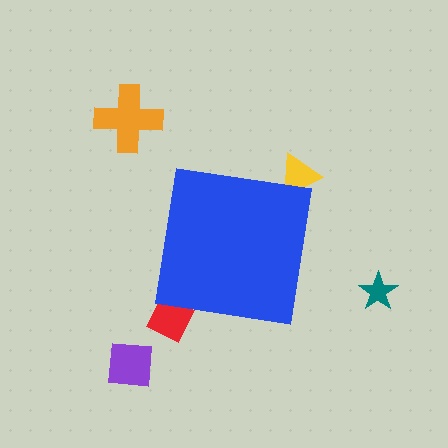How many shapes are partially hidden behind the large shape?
2 shapes are partially hidden.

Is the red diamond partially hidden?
Yes, the red diamond is partially hidden behind the blue square.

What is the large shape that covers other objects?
A blue square.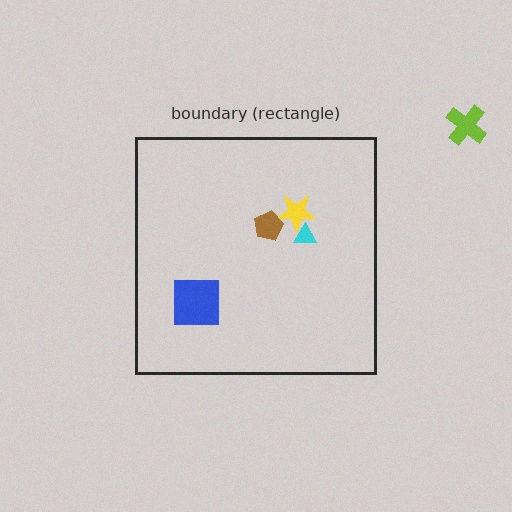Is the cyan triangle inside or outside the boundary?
Inside.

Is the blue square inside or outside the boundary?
Inside.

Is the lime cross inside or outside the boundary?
Outside.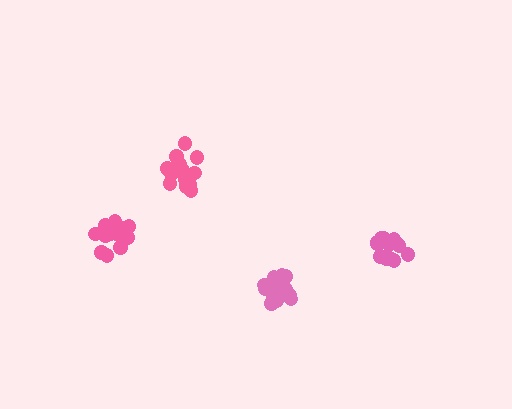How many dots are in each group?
Group 1: 19 dots, Group 2: 18 dots, Group 3: 14 dots, Group 4: 15 dots (66 total).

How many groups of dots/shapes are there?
There are 4 groups.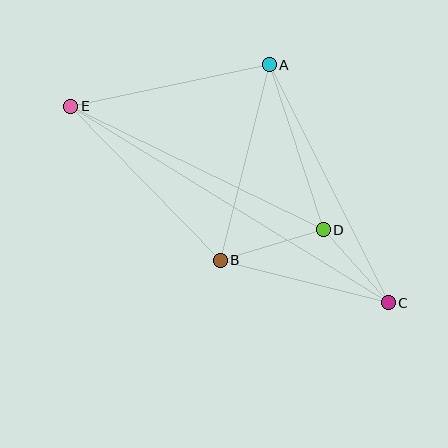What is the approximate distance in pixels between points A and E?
The distance between A and E is approximately 203 pixels.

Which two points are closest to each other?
Points C and D are closest to each other.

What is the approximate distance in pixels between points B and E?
The distance between B and E is approximately 215 pixels.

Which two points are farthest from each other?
Points C and E are farthest from each other.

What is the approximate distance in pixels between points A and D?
The distance between A and D is approximately 174 pixels.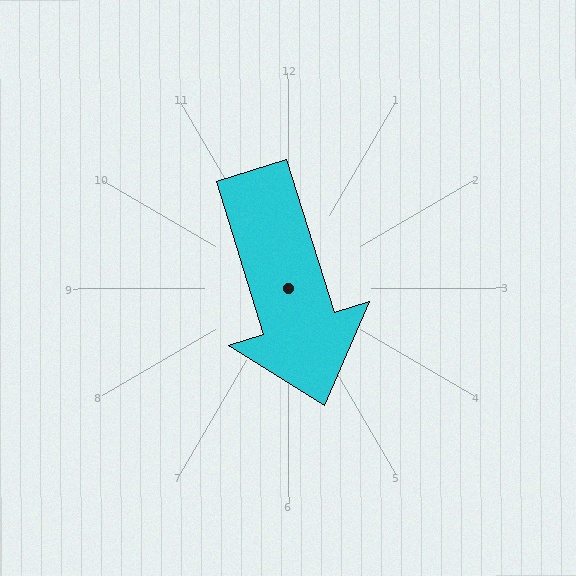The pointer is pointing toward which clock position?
Roughly 5 o'clock.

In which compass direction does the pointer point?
South.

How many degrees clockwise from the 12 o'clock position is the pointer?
Approximately 163 degrees.